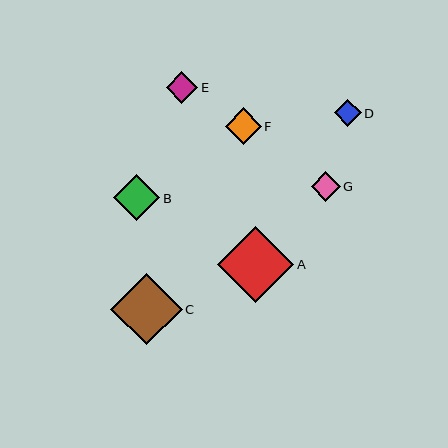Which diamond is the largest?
Diamond A is the largest with a size of approximately 76 pixels.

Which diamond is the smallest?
Diamond D is the smallest with a size of approximately 27 pixels.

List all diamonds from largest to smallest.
From largest to smallest: A, C, B, F, E, G, D.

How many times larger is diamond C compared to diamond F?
Diamond C is approximately 2.0 times the size of diamond F.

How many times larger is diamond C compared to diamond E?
Diamond C is approximately 2.3 times the size of diamond E.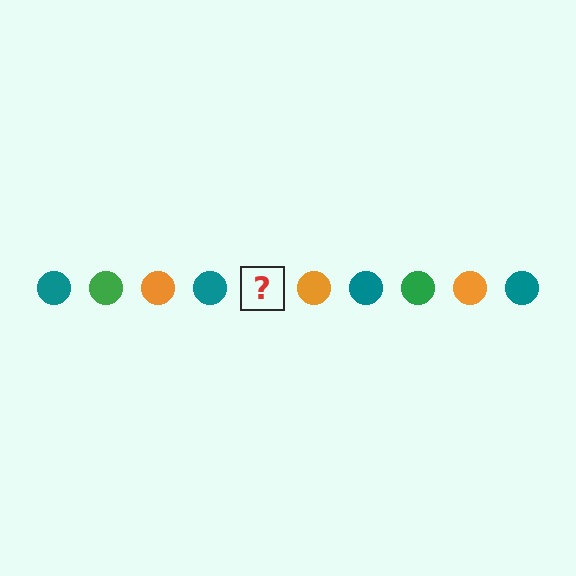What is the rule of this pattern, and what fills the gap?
The rule is that the pattern cycles through teal, green, orange circles. The gap should be filled with a green circle.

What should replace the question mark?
The question mark should be replaced with a green circle.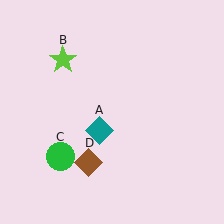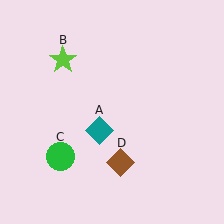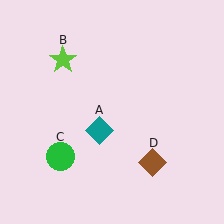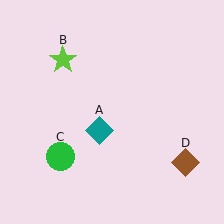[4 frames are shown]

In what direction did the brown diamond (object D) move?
The brown diamond (object D) moved right.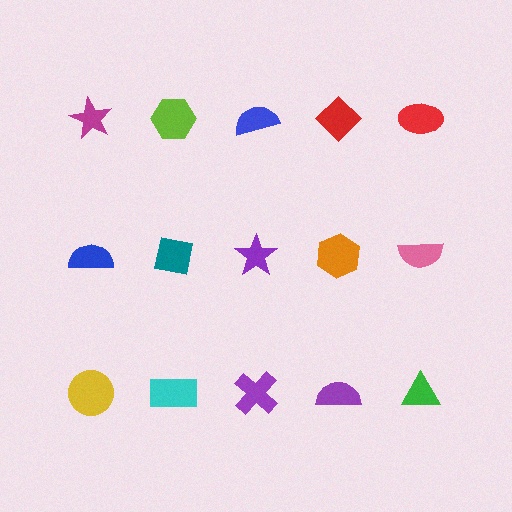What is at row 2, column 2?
A teal square.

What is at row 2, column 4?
An orange hexagon.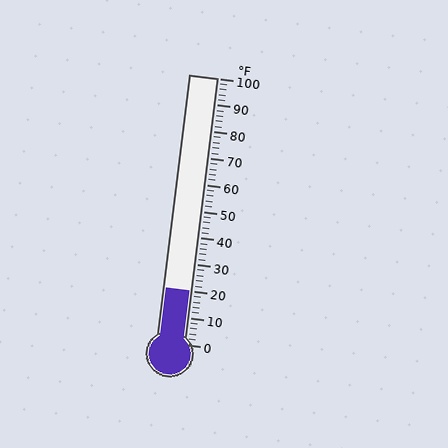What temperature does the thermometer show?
The thermometer shows approximately 20°F.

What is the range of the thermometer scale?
The thermometer scale ranges from 0°F to 100°F.